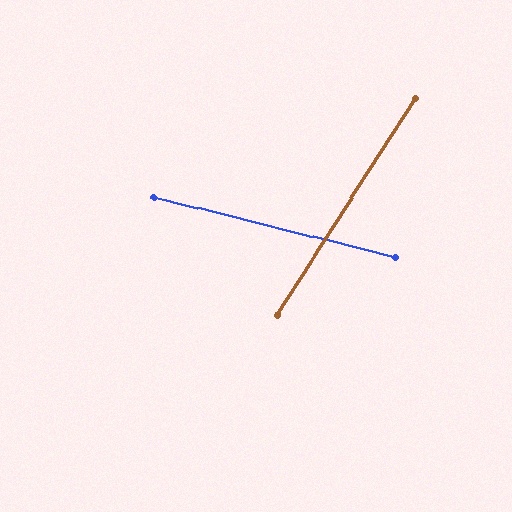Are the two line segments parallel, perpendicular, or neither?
Neither parallel nor perpendicular — they differ by about 71°.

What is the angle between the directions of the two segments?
Approximately 71 degrees.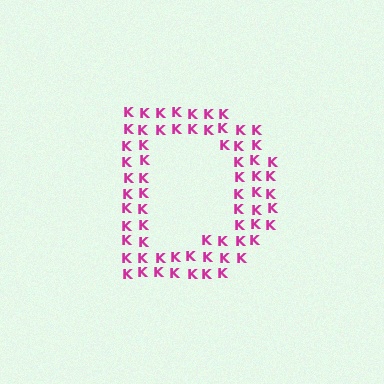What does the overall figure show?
The overall figure shows the letter D.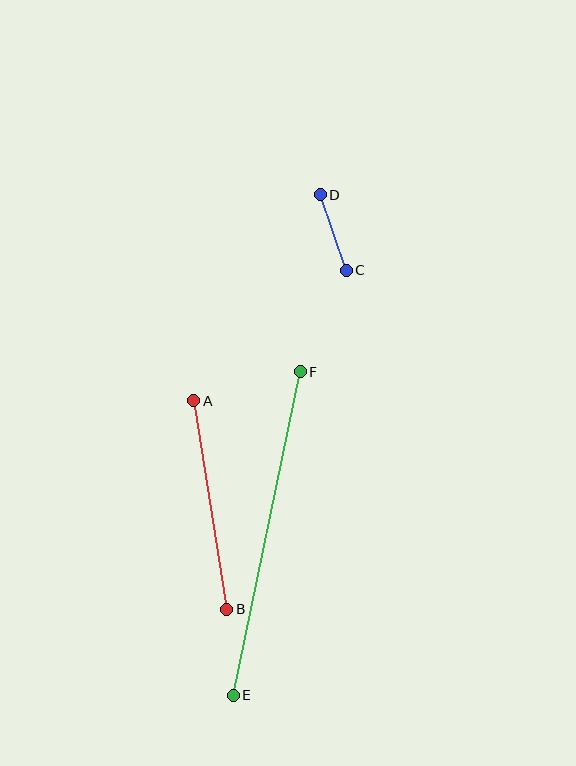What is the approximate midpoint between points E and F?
The midpoint is at approximately (267, 534) pixels.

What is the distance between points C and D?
The distance is approximately 80 pixels.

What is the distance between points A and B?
The distance is approximately 211 pixels.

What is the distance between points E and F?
The distance is approximately 330 pixels.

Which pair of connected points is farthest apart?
Points E and F are farthest apart.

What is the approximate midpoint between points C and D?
The midpoint is at approximately (333, 233) pixels.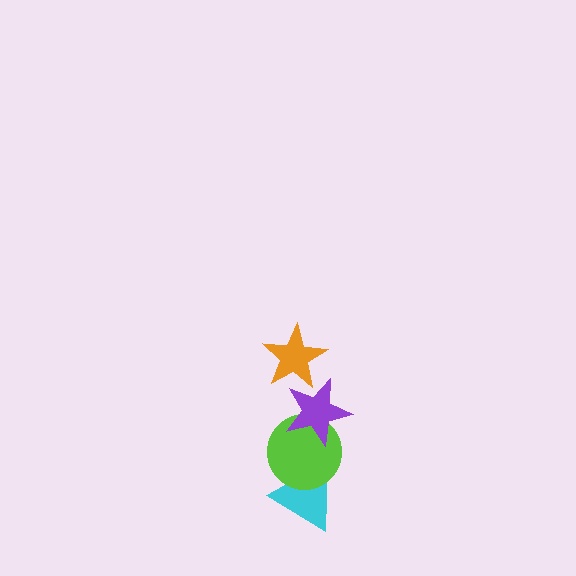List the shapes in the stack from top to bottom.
From top to bottom: the orange star, the purple star, the lime circle, the cyan triangle.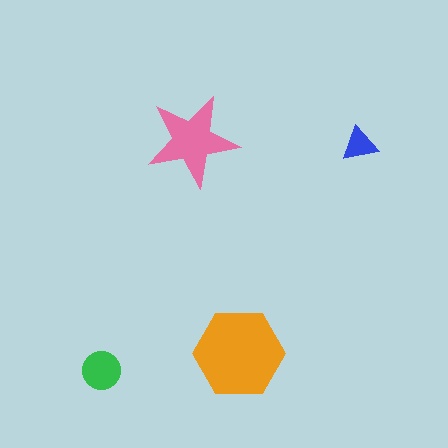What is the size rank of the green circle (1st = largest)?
3rd.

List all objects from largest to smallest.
The orange hexagon, the pink star, the green circle, the blue triangle.